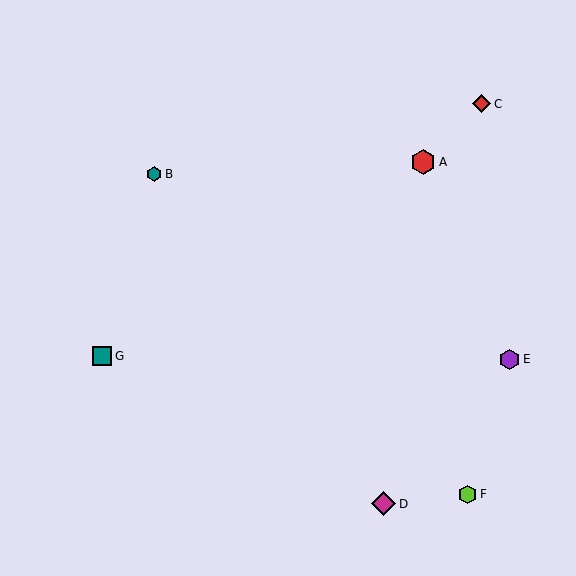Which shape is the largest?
The red hexagon (labeled A) is the largest.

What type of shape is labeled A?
Shape A is a red hexagon.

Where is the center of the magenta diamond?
The center of the magenta diamond is at (384, 504).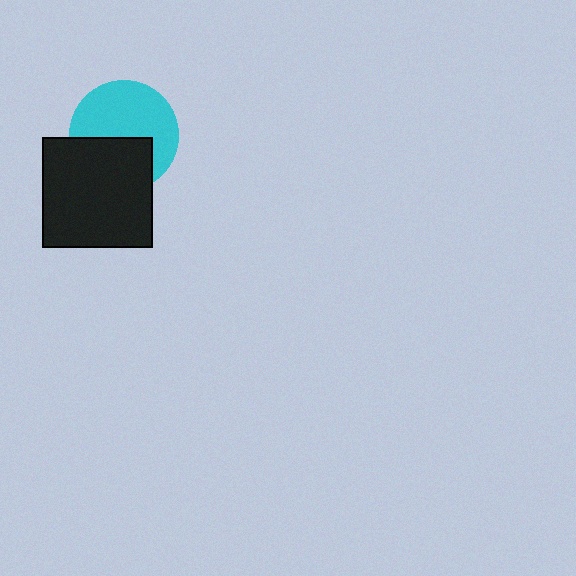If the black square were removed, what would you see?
You would see the complete cyan circle.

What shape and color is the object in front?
The object in front is a black square.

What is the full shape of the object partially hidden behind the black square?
The partially hidden object is a cyan circle.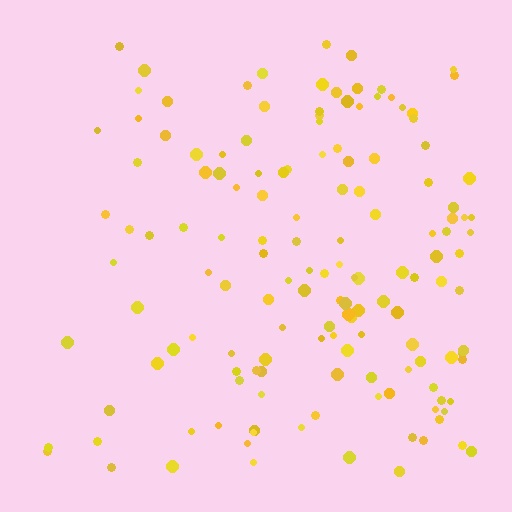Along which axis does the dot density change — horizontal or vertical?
Horizontal.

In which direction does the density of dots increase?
From left to right, with the right side densest.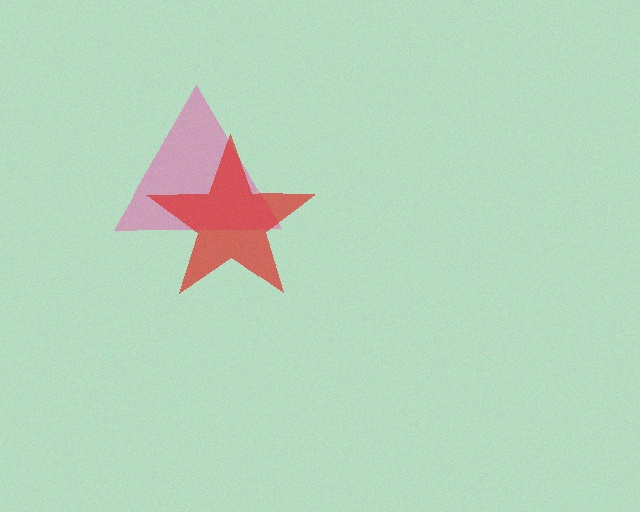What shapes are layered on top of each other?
The layered shapes are: a pink triangle, a red star.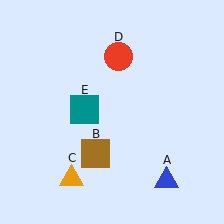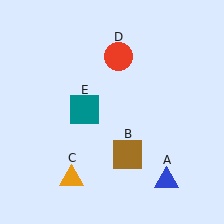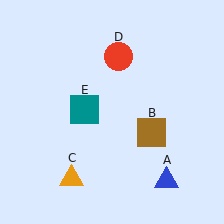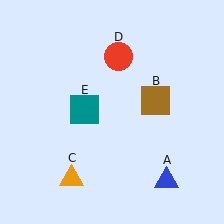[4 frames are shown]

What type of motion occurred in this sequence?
The brown square (object B) rotated counterclockwise around the center of the scene.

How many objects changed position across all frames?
1 object changed position: brown square (object B).